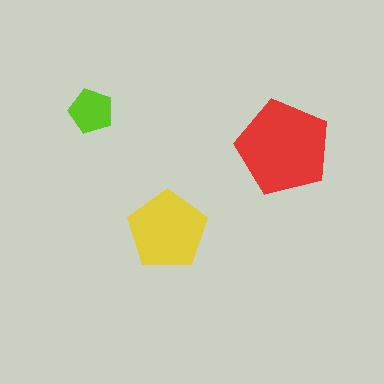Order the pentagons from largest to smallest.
the red one, the yellow one, the lime one.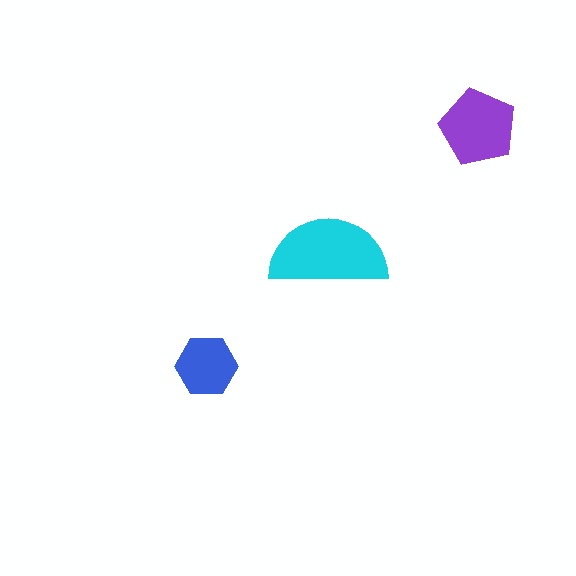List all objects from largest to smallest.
The cyan semicircle, the purple pentagon, the blue hexagon.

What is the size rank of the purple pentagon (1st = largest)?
2nd.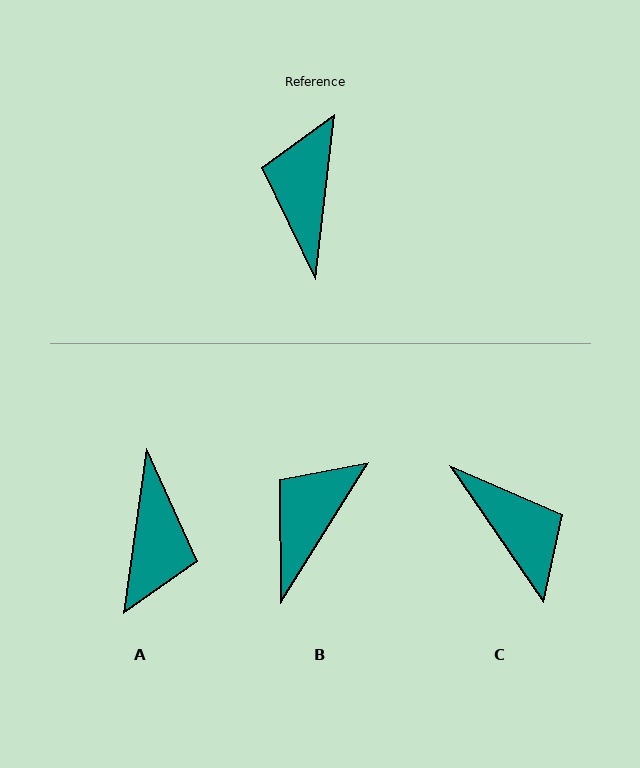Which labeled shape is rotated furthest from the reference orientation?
A, about 179 degrees away.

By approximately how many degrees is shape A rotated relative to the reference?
Approximately 179 degrees counter-clockwise.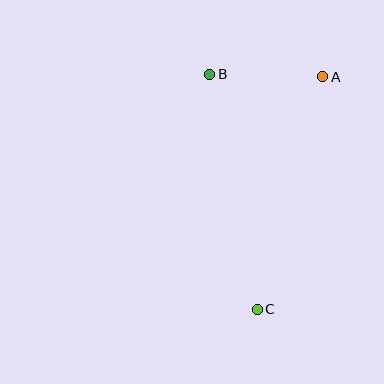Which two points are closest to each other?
Points A and B are closest to each other.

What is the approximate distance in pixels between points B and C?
The distance between B and C is approximately 240 pixels.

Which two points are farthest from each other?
Points A and C are farthest from each other.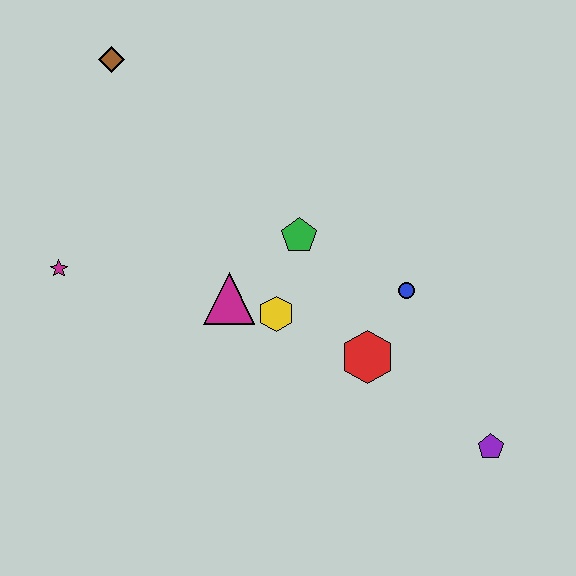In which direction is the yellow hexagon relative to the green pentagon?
The yellow hexagon is below the green pentagon.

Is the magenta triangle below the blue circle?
Yes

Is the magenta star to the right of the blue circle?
No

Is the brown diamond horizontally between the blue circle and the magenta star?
Yes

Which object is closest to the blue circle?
The red hexagon is closest to the blue circle.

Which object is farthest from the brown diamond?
The purple pentagon is farthest from the brown diamond.